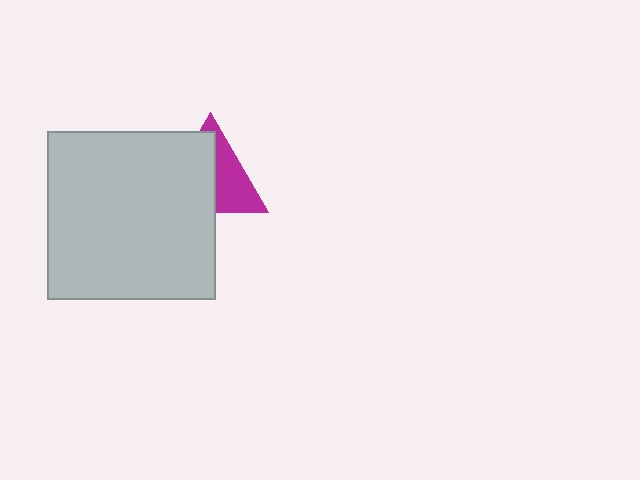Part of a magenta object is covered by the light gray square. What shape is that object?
It is a triangle.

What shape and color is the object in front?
The object in front is a light gray square.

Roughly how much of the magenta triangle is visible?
About half of it is visible (roughly 45%).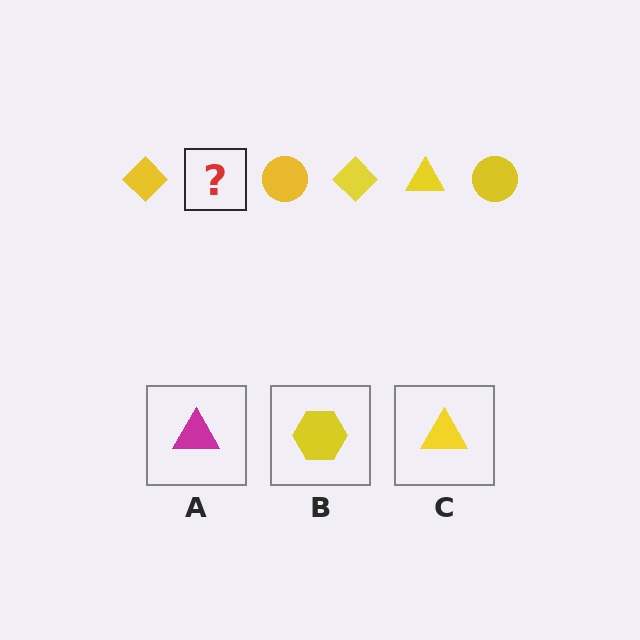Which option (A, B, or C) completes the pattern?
C.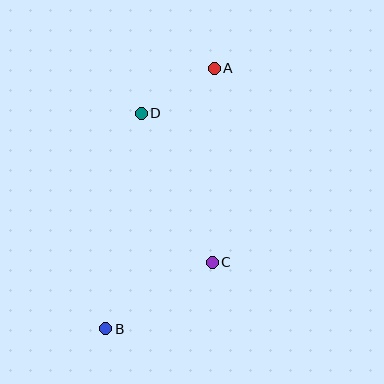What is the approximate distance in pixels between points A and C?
The distance between A and C is approximately 194 pixels.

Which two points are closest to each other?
Points A and D are closest to each other.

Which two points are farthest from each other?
Points A and B are farthest from each other.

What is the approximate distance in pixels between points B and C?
The distance between B and C is approximately 126 pixels.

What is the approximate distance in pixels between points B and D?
The distance between B and D is approximately 219 pixels.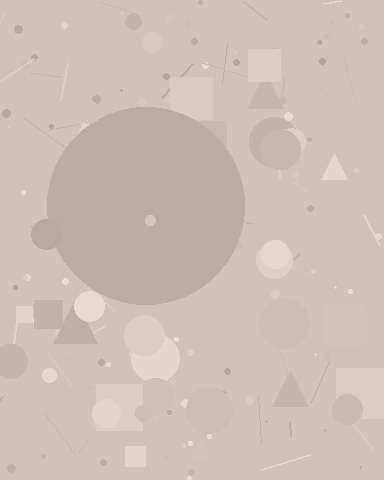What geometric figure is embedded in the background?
A circle is embedded in the background.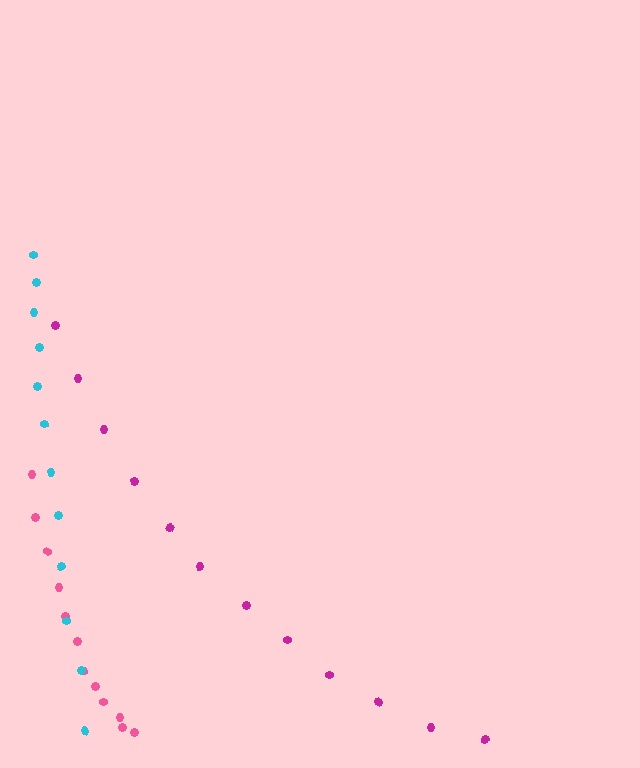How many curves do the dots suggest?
There are 3 distinct paths.